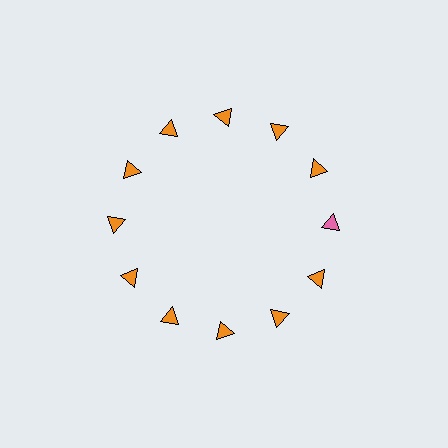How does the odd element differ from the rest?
It has a different color: pink instead of orange.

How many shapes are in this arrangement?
There are 12 shapes arranged in a ring pattern.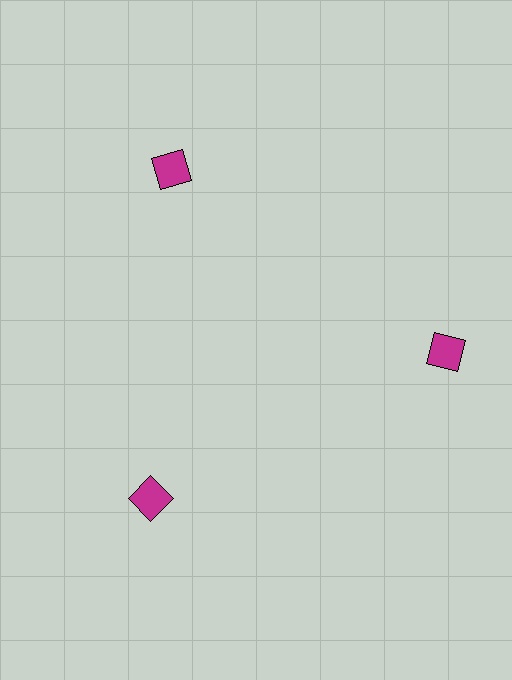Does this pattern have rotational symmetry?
Yes, this pattern has 3-fold rotational symmetry. It looks the same after rotating 120 degrees around the center.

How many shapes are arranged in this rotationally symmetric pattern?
There are 3 shapes, arranged in 3 groups of 1.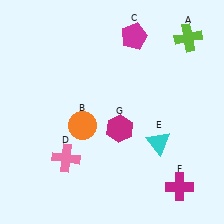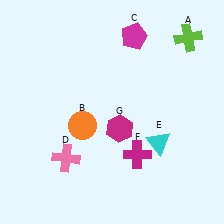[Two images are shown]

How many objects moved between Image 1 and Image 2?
1 object moved between the two images.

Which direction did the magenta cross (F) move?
The magenta cross (F) moved left.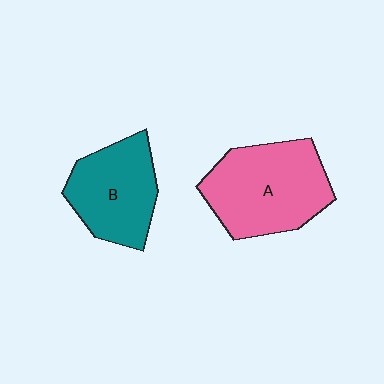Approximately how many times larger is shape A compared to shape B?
Approximately 1.3 times.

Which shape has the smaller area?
Shape B (teal).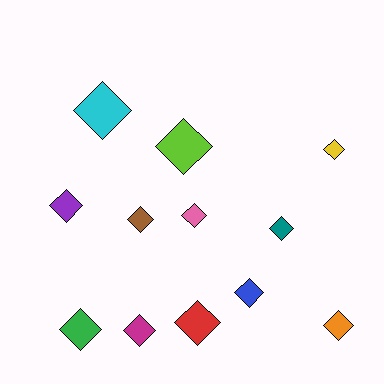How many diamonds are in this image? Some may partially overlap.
There are 12 diamonds.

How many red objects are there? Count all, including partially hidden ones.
There is 1 red object.